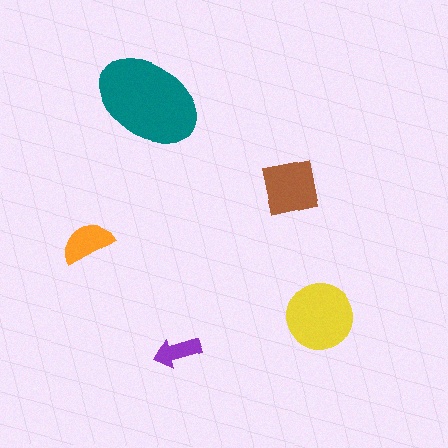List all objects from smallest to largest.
The purple arrow, the orange semicircle, the brown square, the yellow circle, the teal ellipse.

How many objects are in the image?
There are 5 objects in the image.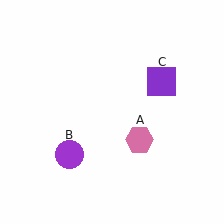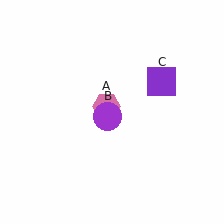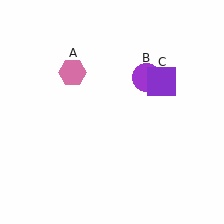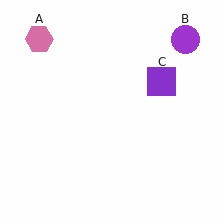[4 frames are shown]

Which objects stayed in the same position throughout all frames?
Purple square (object C) remained stationary.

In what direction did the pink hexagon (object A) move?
The pink hexagon (object A) moved up and to the left.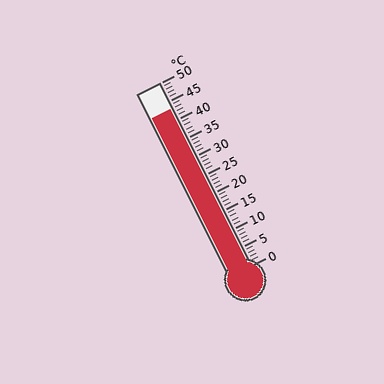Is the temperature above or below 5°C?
The temperature is above 5°C.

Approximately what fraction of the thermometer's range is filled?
The thermometer is filled to approximately 85% of its range.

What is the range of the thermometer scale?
The thermometer scale ranges from 0°C to 50°C.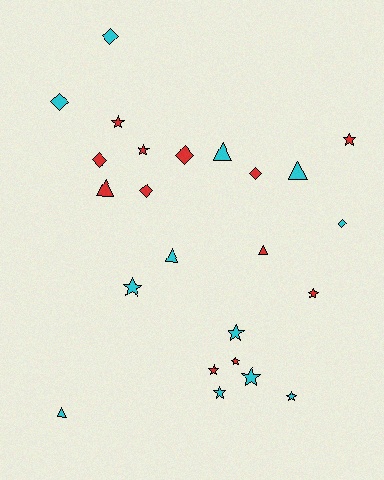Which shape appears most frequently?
Star, with 11 objects.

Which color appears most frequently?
Cyan, with 12 objects.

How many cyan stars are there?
There are 5 cyan stars.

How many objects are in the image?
There are 24 objects.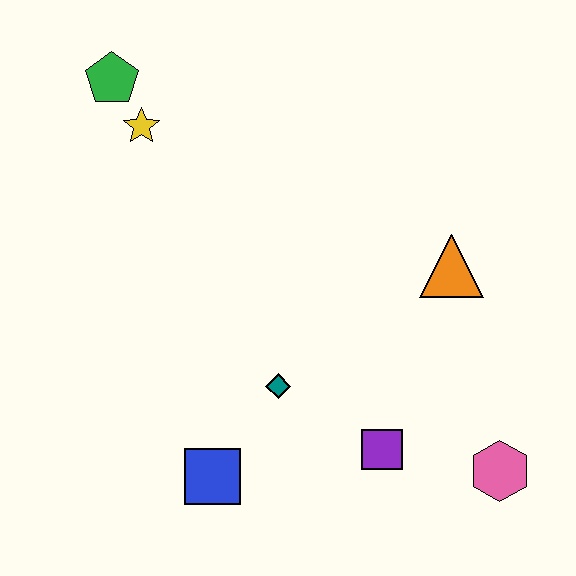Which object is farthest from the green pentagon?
The pink hexagon is farthest from the green pentagon.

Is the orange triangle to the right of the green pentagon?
Yes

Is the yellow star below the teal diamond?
No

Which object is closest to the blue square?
The teal diamond is closest to the blue square.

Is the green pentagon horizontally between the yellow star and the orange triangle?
No